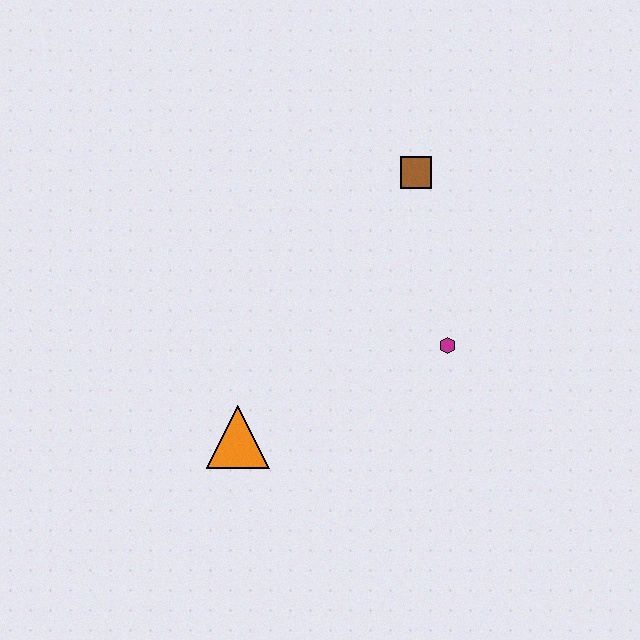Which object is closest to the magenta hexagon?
The brown square is closest to the magenta hexagon.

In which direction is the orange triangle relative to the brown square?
The orange triangle is below the brown square.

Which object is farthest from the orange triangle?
The brown square is farthest from the orange triangle.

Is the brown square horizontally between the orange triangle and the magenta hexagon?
Yes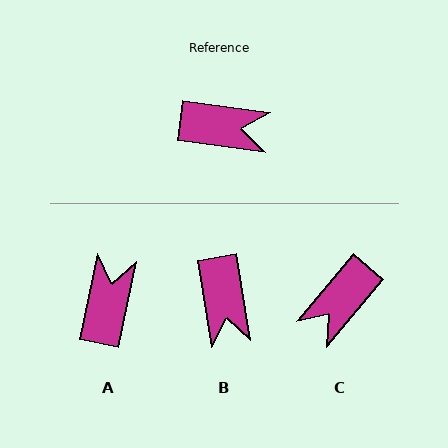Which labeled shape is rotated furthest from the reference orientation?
C, about 122 degrees away.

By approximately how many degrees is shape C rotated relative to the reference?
Approximately 122 degrees clockwise.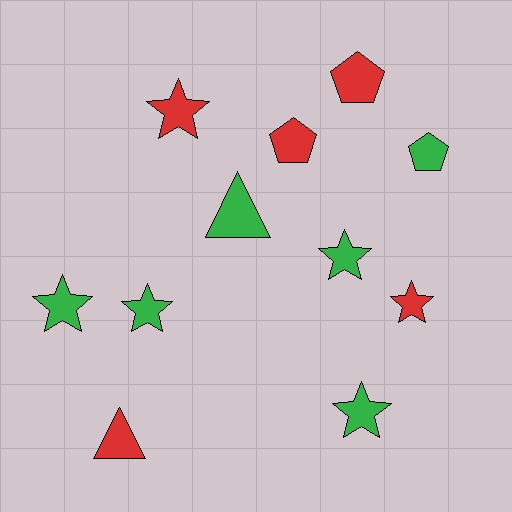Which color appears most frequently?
Green, with 6 objects.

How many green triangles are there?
There is 1 green triangle.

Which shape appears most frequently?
Star, with 6 objects.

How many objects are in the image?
There are 11 objects.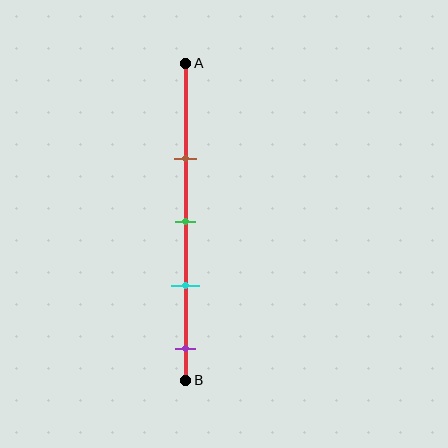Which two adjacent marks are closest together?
The green and cyan marks are the closest adjacent pair.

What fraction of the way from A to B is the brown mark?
The brown mark is approximately 30% (0.3) of the way from A to B.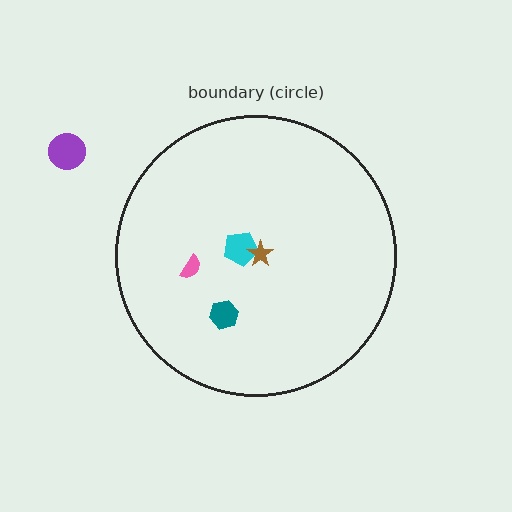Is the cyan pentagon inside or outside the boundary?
Inside.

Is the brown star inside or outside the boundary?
Inside.